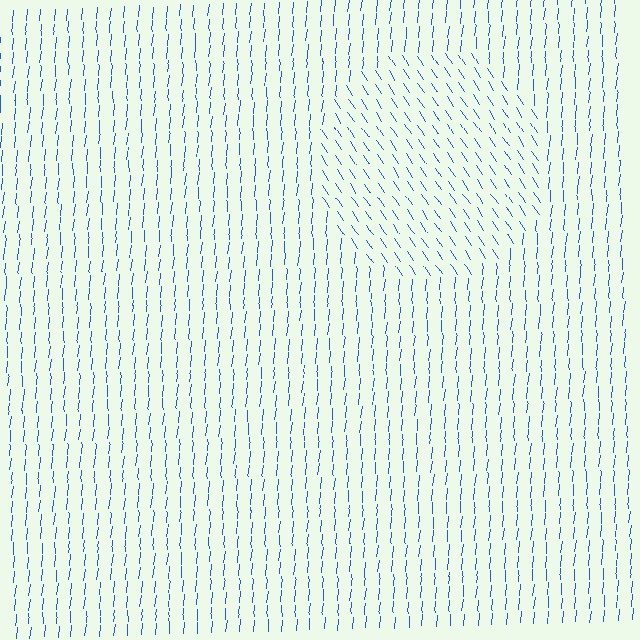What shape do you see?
I see a circle.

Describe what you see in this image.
The image is filled with small blue line segments. A circle region in the image has lines oriented differently from the surrounding lines, creating a visible texture boundary.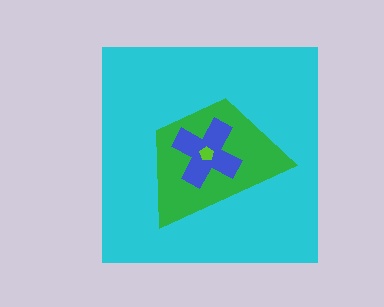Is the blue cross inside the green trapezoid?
Yes.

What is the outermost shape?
The cyan square.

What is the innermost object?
The lime pentagon.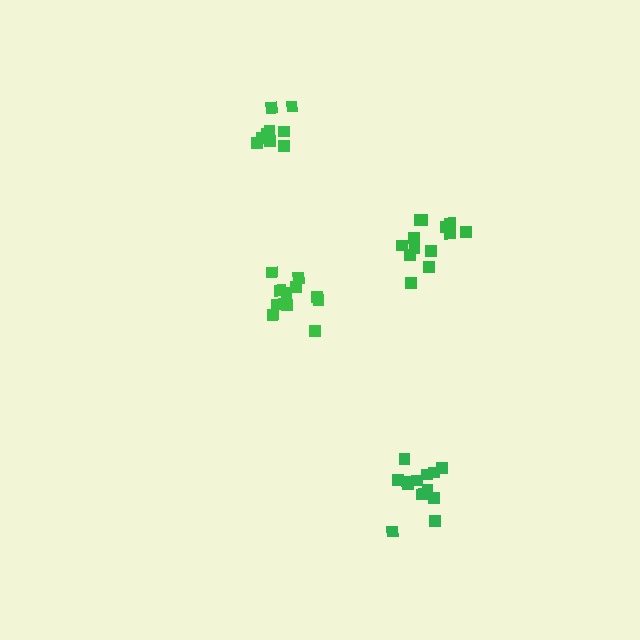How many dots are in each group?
Group 1: 13 dots, Group 2: 11 dots, Group 3: 14 dots, Group 4: 9 dots (47 total).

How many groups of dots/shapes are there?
There are 4 groups.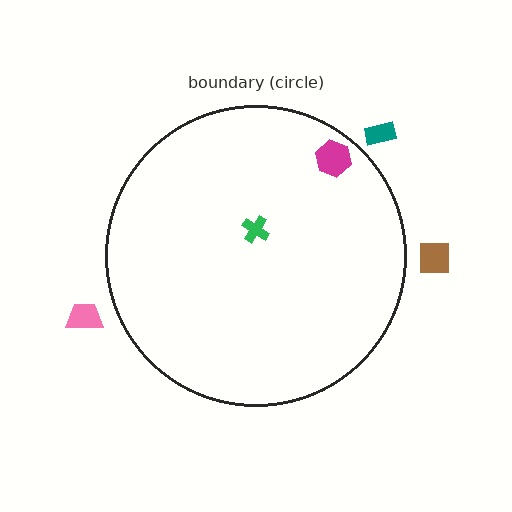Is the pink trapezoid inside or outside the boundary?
Outside.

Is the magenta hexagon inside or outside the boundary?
Inside.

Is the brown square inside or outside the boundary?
Outside.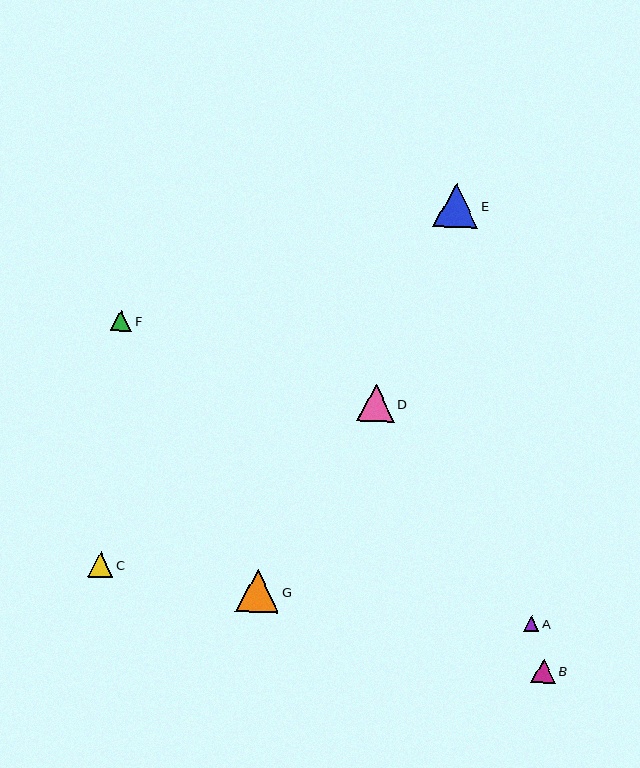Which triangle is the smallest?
Triangle A is the smallest with a size of approximately 15 pixels.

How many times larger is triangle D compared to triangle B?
Triangle D is approximately 1.5 times the size of triangle B.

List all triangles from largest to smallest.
From largest to smallest: E, G, D, C, B, F, A.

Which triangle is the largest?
Triangle E is the largest with a size of approximately 45 pixels.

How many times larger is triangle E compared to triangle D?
Triangle E is approximately 1.2 times the size of triangle D.